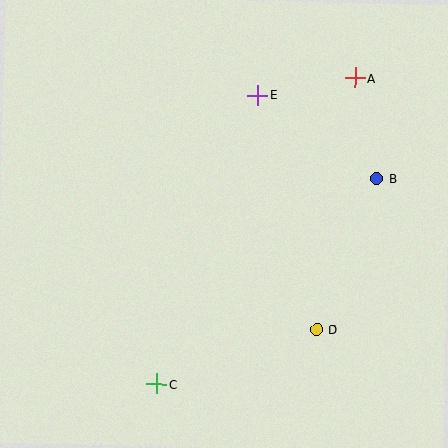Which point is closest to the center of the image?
Point E at (258, 95) is closest to the center.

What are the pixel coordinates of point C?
Point C is at (157, 384).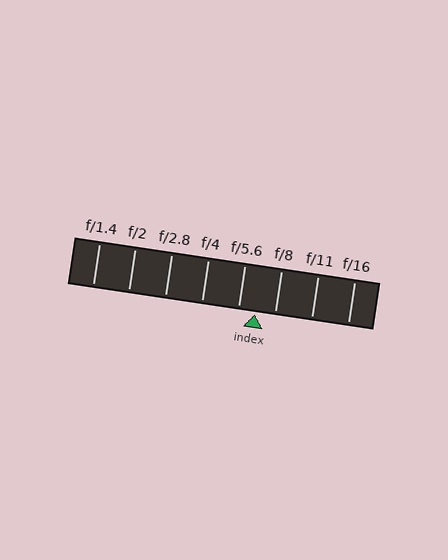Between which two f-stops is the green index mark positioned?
The index mark is between f/5.6 and f/8.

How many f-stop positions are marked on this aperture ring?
There are 8 f-stop positions marked.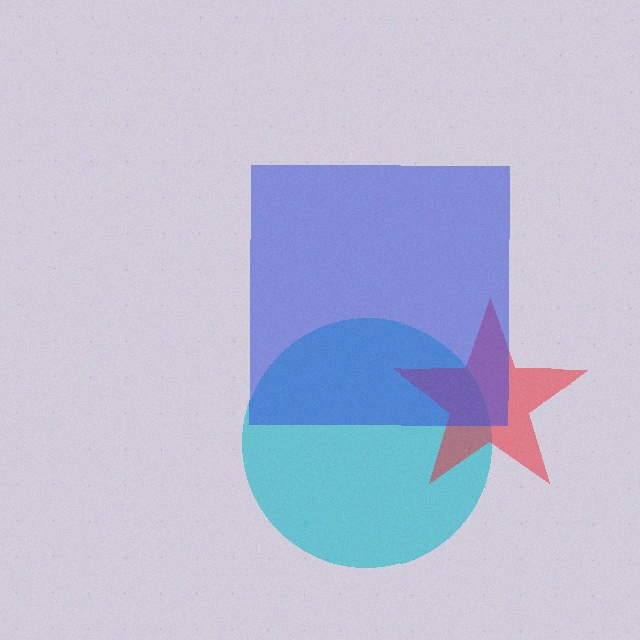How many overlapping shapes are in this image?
There are 3 overlapping shapes in the image.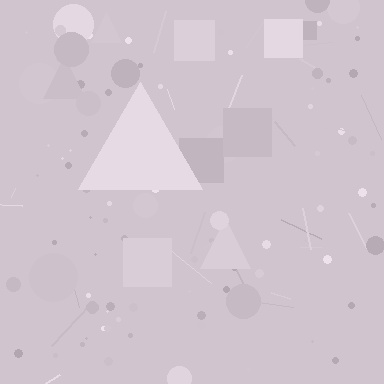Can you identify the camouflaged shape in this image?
The camouflaged shape is a triangle.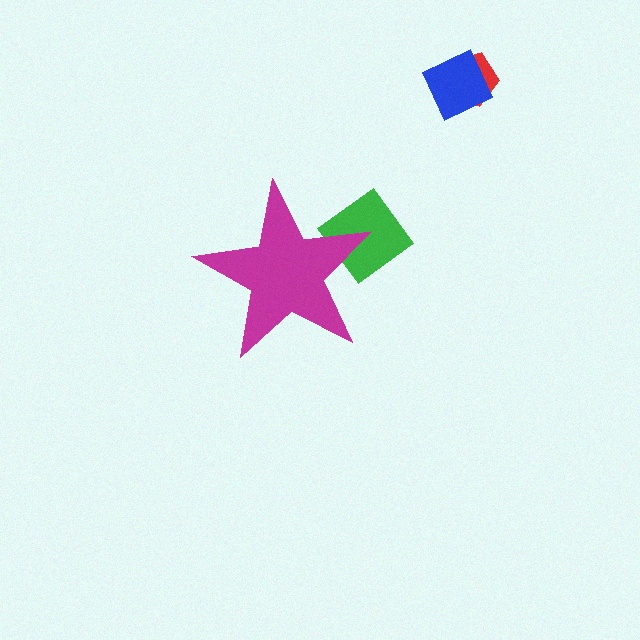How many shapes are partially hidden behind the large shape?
1 shape is partially hidden.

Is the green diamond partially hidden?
Yes, the green diamond is partially hidden behind the magenta star.